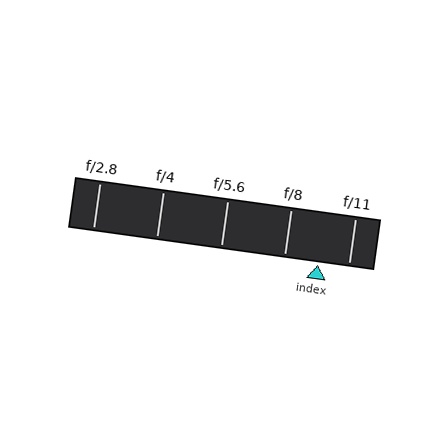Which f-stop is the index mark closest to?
The index mark is closest to f/11.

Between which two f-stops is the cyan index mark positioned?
The index mark is between f/8 and f/11.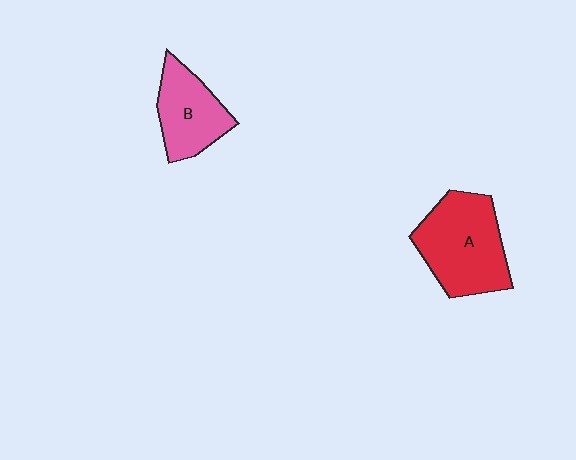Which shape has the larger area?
Shape A (red).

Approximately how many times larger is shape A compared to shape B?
Approximately 1.5 times.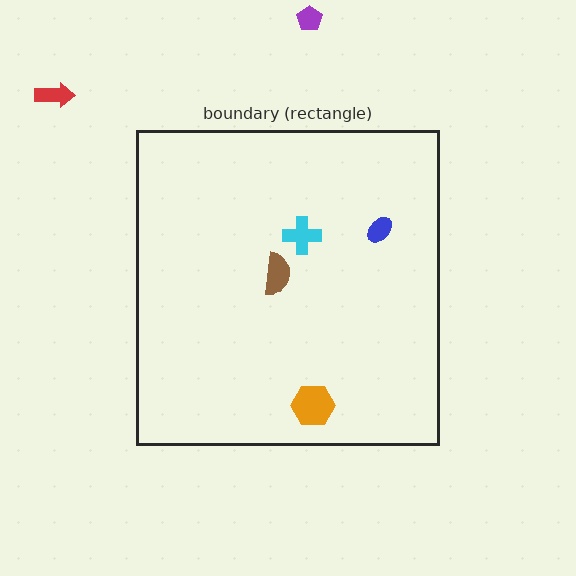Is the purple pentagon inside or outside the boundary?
Outside.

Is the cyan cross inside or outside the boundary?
Inside.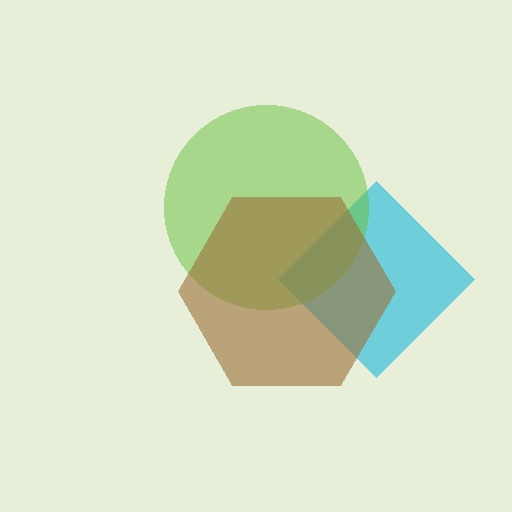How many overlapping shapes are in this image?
There are 3 overlapping shapes in the image.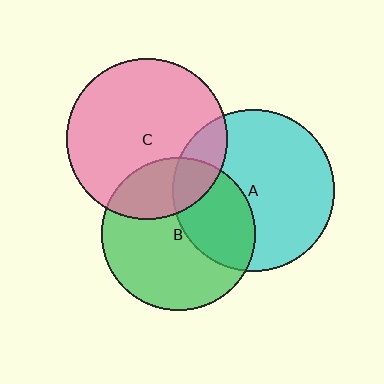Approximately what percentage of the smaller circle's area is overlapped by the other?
Approximately 35%.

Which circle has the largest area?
Circle A (cyan).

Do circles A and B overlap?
Yes.